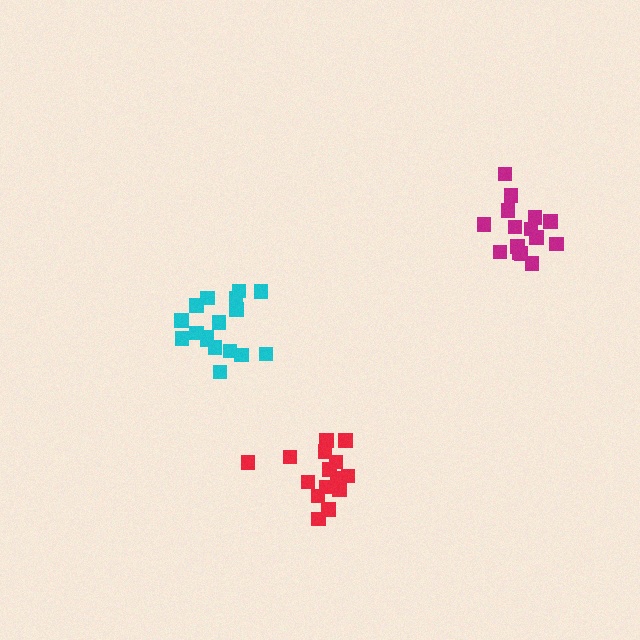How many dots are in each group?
Group 1: 15 dots, Group 2: 17 dots, Group 3: 15 dots (47 total).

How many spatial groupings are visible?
There are 3 spatial groupings.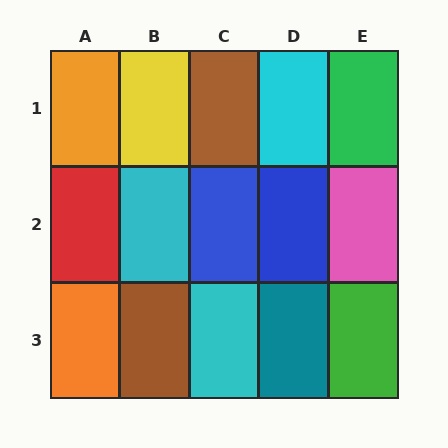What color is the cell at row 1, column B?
Yellow.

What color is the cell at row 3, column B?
Brown.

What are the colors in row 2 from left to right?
Red, cyan, blue, blue, pink.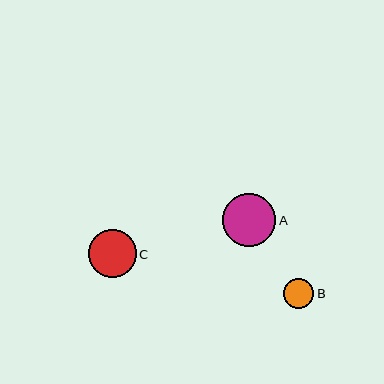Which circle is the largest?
Circle A is the largest with a size of approximately 53 pixels.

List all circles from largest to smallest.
From largest to smallest: A, C, B.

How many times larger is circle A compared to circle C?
Circle A is approximately 1.1 times the size of circle C.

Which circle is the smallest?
Circle B is the smallest with a size of approximately 30 pixels.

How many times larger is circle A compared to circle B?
Circle A is approximately 1.7 times the size of circle B.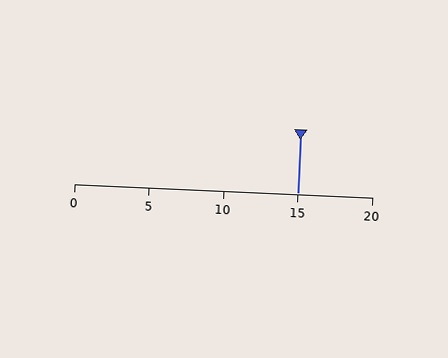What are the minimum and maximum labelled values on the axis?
The axis runs from 0 to 20.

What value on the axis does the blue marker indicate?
The marker indicates approximately 15.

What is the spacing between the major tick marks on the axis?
The major ticks are spaced 5 apart.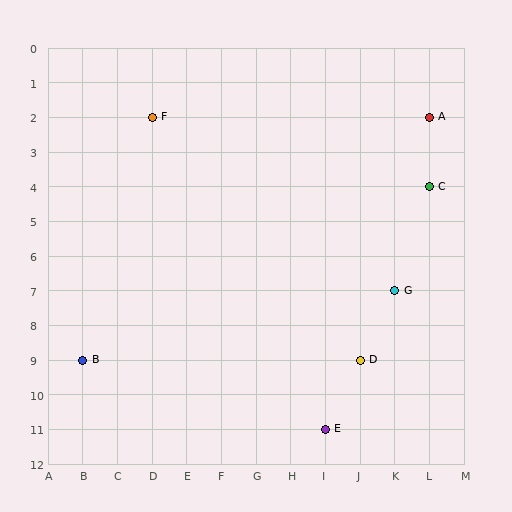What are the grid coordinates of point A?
Point A is at grid coordinates (L, 2).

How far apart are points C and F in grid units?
Points C and F are 8 columns and 2 rows apart (about 8.2 grid units diagonally).